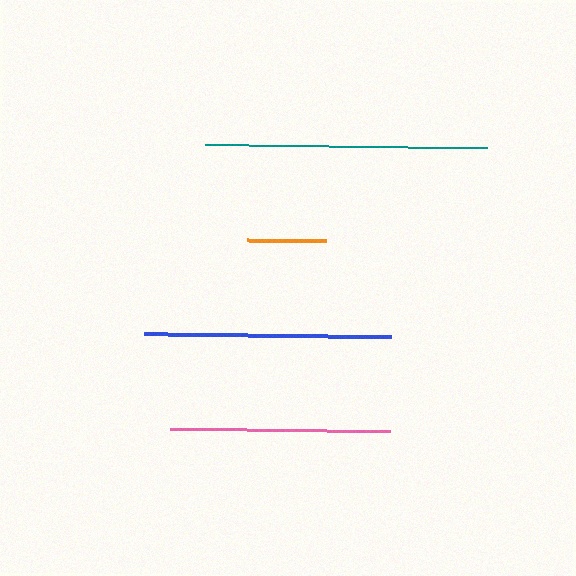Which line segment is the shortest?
The orange line is the shortest at approximately 79 pixels.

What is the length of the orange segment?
The orange segment is approximately 79 pixels long.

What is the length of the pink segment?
The pink segment is approximately 221 pixels long.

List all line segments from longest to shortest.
From longest to shortest: teal, blue, pink, orange.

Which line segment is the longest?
The teal line is the longest at approximately 282 pixels.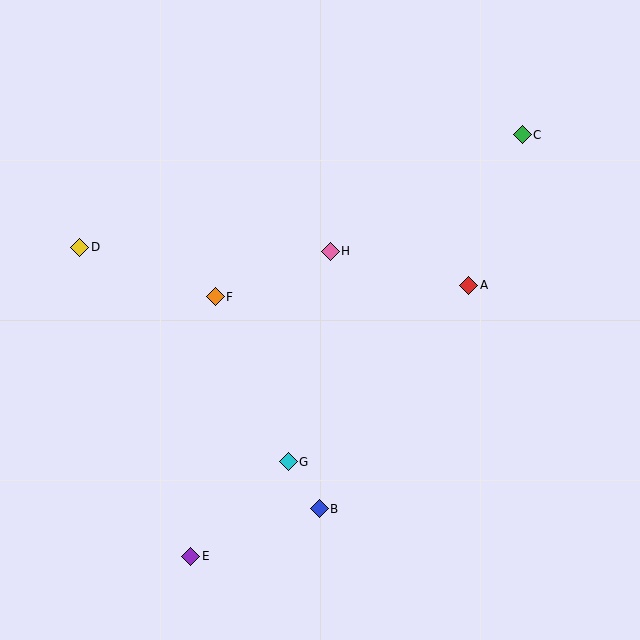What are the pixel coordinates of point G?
Point G is at (288, 462).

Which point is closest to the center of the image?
Point H at (330, 251) is closest to the center.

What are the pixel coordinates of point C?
Point C is at (522, 135).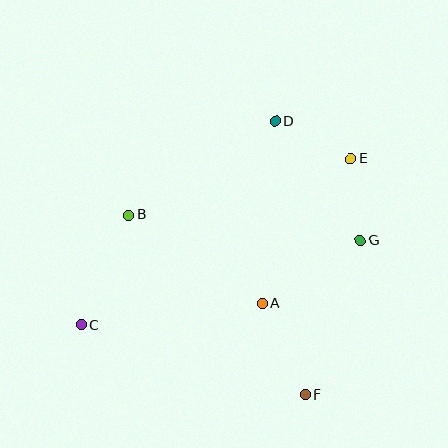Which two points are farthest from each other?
Points C and E are farthest from each other.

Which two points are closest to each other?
Points E and G are closest to each other.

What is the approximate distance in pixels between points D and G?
The distance between D and G is approximately 146 pixels.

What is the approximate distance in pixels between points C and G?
The distance between C and G is approximately 291 pixels.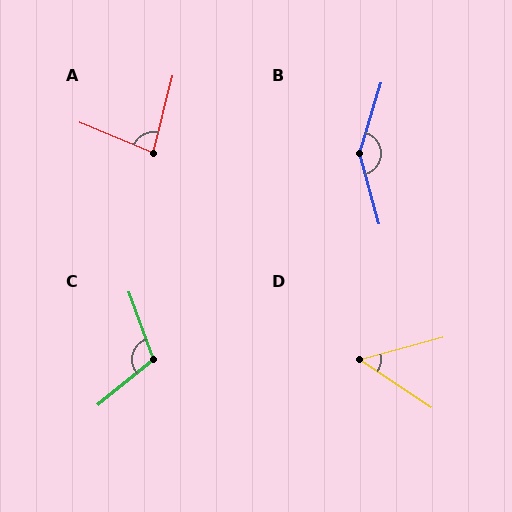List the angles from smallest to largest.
D (49°), A (81°), C (110°), B (148°).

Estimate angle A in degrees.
Approximately 81 degrees.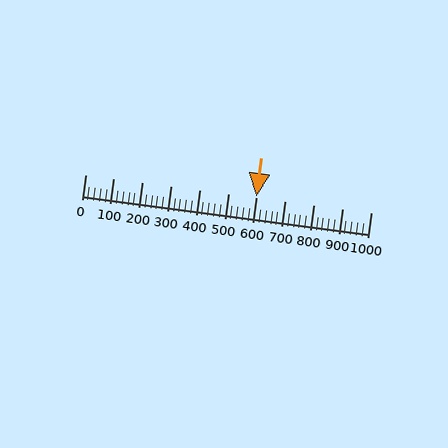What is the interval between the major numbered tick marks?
The major tick marks are spaced 100 units apart.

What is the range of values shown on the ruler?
The ruler shows values from 0 to 1000.